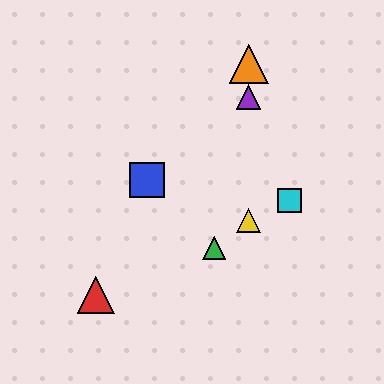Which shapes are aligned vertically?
The yellow triangle, the purple triangle, the orange triangle are aligned vertically.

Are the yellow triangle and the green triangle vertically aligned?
No, the yellow triangle is at x≈249 and the green triangle is at x≈214.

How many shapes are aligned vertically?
3 shapes (the yellow triangle, the purple triangle, the orange triangle) are aligned vertically.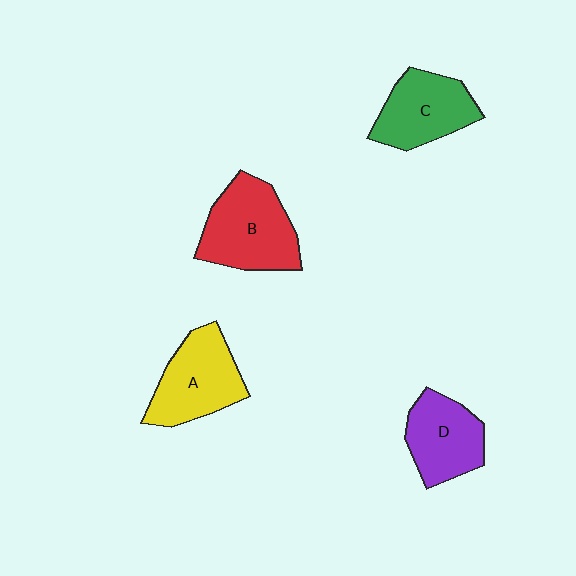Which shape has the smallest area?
Shape D (purple).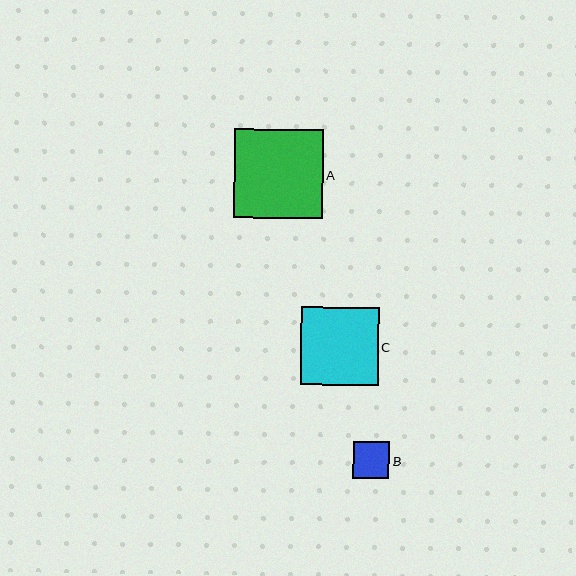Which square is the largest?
Square A is the largest with a size of approximately 89 pixels.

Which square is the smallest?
Square B is the smallest with a size of approximately 37 pixels.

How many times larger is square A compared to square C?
Square A is approximately 1.1 times the size of square C.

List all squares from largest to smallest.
From largest to smallest: A, C, B.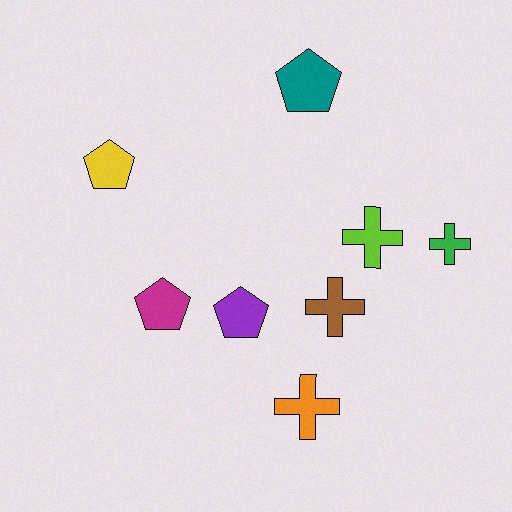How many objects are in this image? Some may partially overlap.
There are 8 objects.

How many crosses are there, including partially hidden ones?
There are 4 crosses.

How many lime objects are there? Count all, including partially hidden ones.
There is 1 lime object.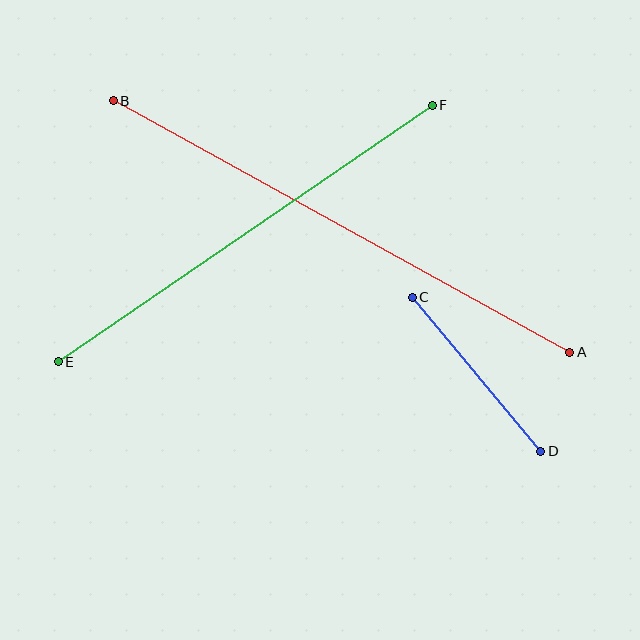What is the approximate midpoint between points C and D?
The midpoint is at approximately (476, 374) pixels.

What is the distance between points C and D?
The distance is approximately 200 pixels.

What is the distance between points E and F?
The distance is approximately 454 pixels.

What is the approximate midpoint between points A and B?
The midpoint is at approximately (341, 226) pixels.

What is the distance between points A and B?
The distance is approximately 521 pixels.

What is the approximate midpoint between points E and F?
The midpoint is at approximately (245, 234) pixels.